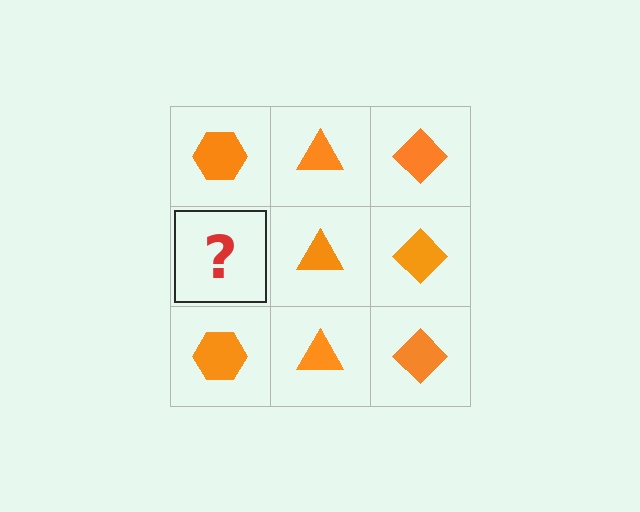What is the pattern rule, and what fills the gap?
The rule is that each column has a consistent shape. The gap should be filled with an orange hexagon.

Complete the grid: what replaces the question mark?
The question mark should be replaced with an orange hexagon.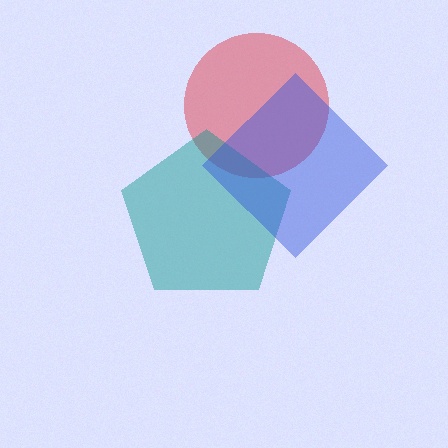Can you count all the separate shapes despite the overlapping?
Yes, there are 3 separate shapes.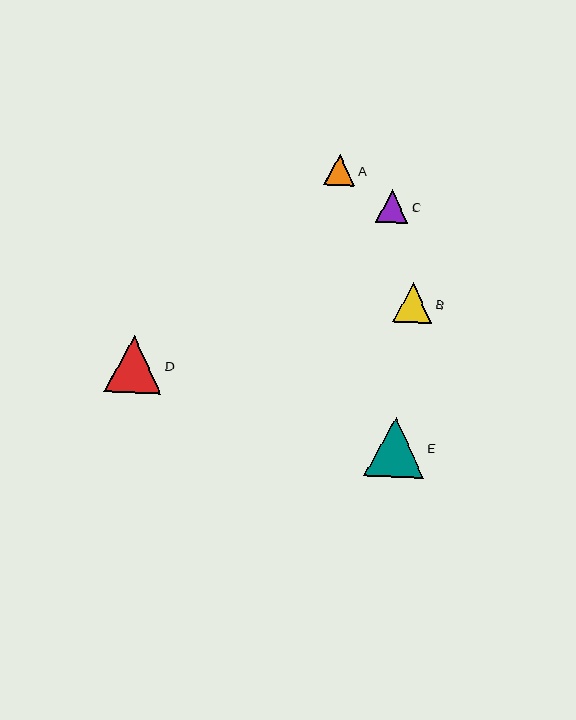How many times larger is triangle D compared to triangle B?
Triangle D is approximately 1.4 times the size of triangle B.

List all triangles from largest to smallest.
From largest to smallest: E, D, B, C, A.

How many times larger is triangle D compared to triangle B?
Triangle D is approximately 1.4 times the size of triangle B.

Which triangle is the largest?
Triangle E is the largest with a size of approximately 60 pixels.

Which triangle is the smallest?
Triangle A is the smallest with a size of approximately 31 pixels.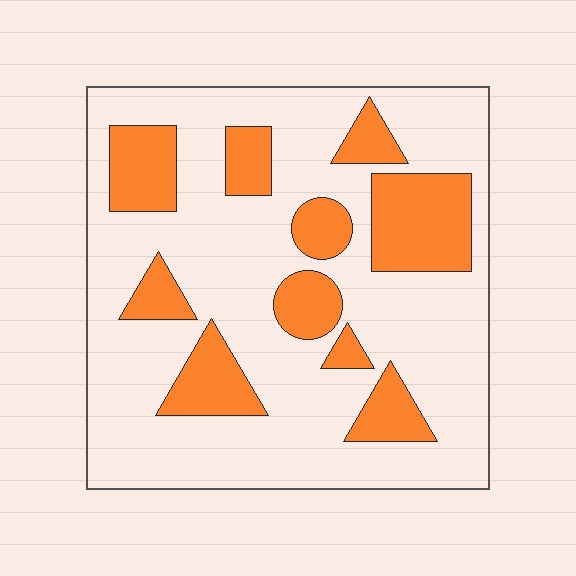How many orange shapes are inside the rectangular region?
10.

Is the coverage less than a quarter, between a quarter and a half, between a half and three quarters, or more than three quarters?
Between a quarter and a half.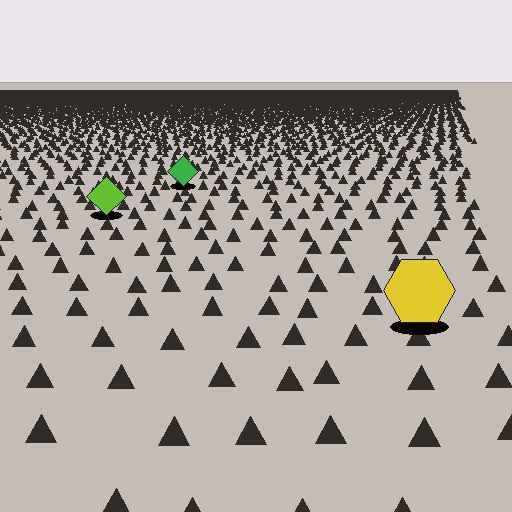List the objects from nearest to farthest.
From nearest to farthest: the yellow hexagon, the lime diamond, the green diamond.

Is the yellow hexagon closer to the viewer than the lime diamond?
Yes. The yellow hexagon is closer — you can tell from the texture gradient: the ground texture is coarser near it.